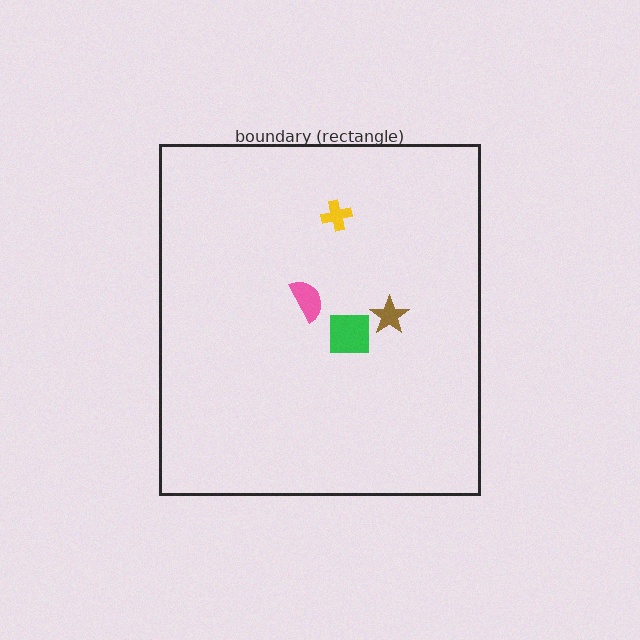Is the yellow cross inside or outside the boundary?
Inside.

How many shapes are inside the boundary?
4 inside, 0 outside.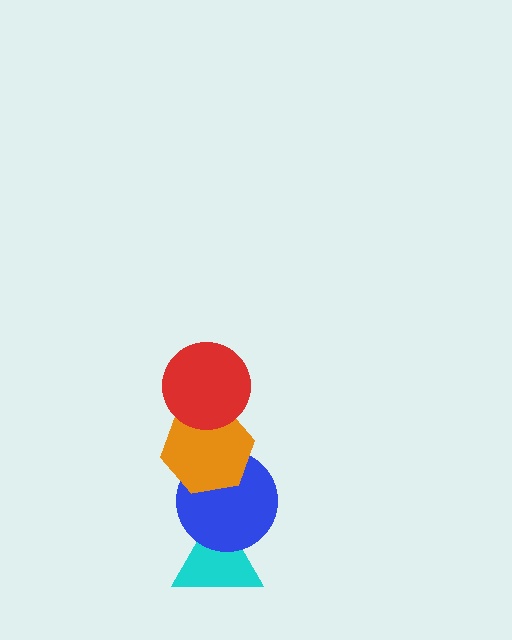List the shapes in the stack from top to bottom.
From top to bottom: the red circle, the orange hexagon, the blue circle, the cyan triangle.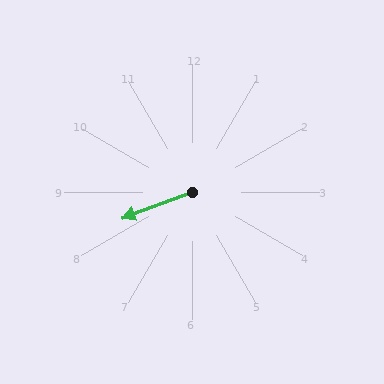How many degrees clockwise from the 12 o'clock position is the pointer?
Approximately 250 degrees.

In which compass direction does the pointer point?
West.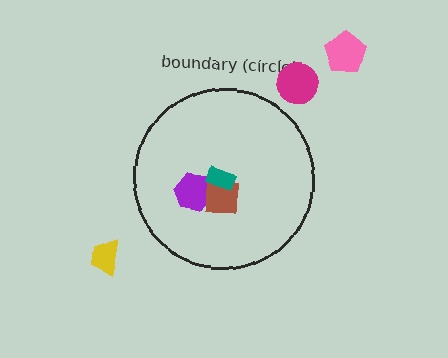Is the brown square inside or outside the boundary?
Inside.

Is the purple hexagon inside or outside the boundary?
Inside.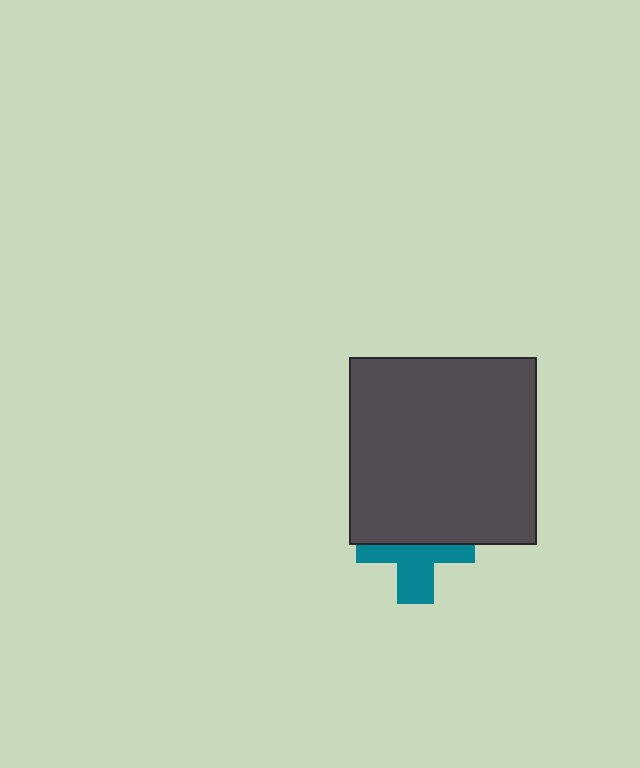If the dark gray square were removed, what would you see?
You would see the complete teal cross.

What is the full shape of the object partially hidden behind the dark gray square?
The partially hidden object is a teal cross.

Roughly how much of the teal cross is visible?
About half of it is visible (roughly 48%).